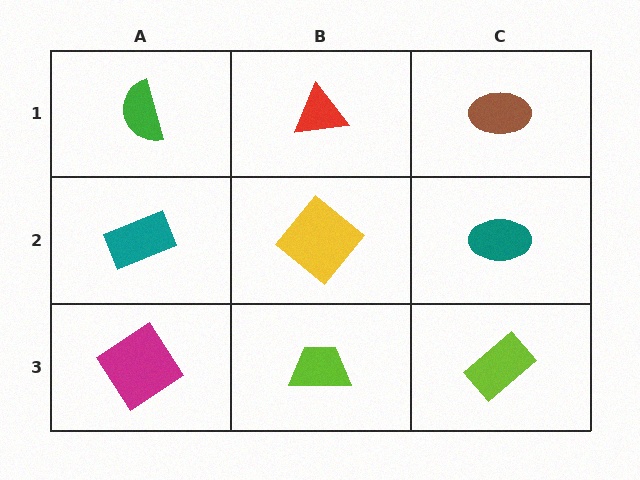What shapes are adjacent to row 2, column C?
A brown ellipse (row 1, column C), a lime rectangle (row 3, column C), a yellow diamond (row 2, column B).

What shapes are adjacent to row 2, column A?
A green semicircle (row 1, column A), a magenta diamond (row 3, column A), a yellow diamond (row 2, column B).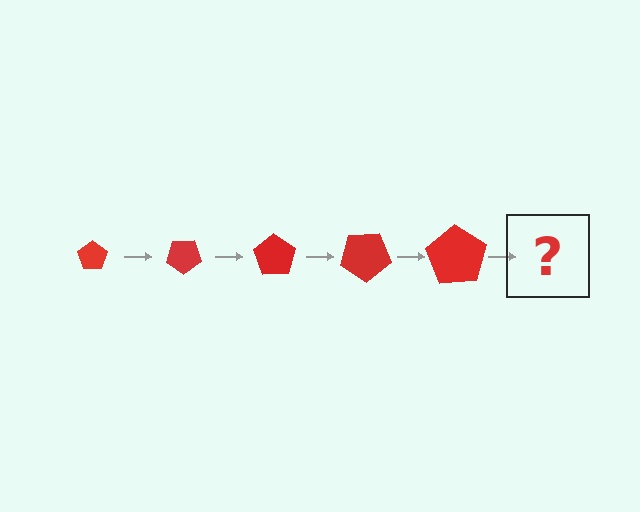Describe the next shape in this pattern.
It should be a pentagon, larger than the previous one and rotated 175 degrees from the start.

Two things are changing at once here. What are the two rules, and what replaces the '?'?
The two rules are that the pentagon grows larger each step and it rotates 35 degrees each step. The '?' should be a pentagon, larger than the previous one and rotated 175 degrees from the start.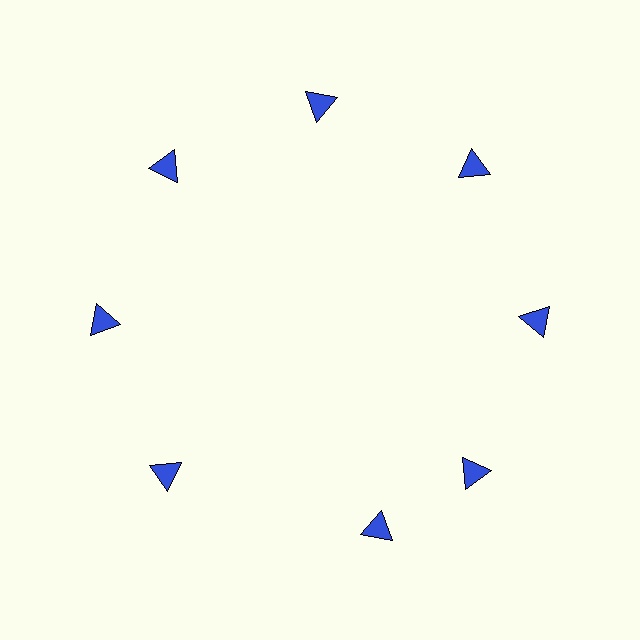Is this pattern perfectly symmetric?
No. The 8 blue triangles are arranged in a ring, but one element near the 6 o'clock position is rotated out of alignment along the ring, breaking the 8-fold rotational symmetry.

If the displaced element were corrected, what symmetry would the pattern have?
It would have 8-fold rotational symmetry — the pattern would map onto itself every 45 degrees.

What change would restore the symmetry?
The symmetry would be restored by rotating it back into even spacing with its neighbors so that all 8 triangles sit at equal angles and equal distance from the center.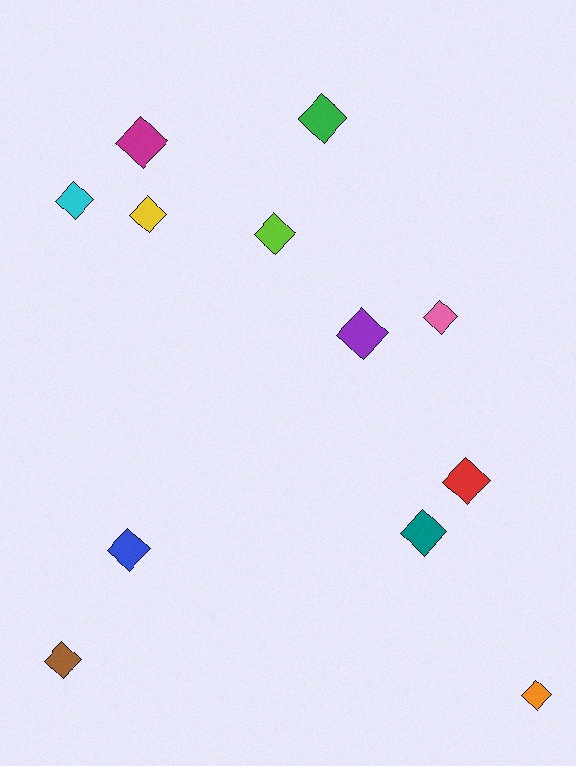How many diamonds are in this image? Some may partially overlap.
There are 12 diamonds.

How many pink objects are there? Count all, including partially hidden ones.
There is 1 pink object.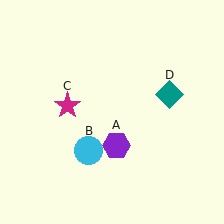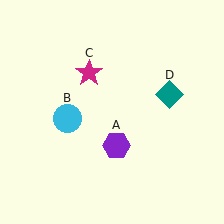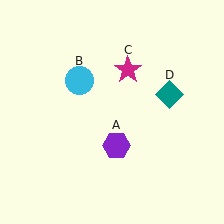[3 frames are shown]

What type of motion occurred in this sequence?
The cyan circle (object B), magenta star (object C) rotated clockwise around the center of the scene.